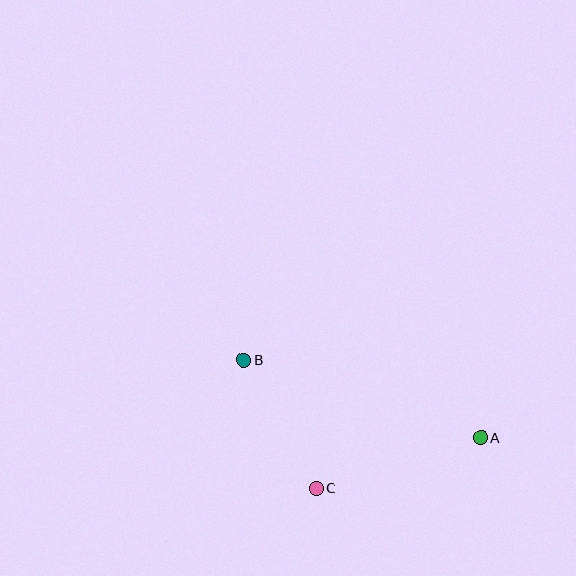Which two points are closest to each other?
Points B and C are closest to each other.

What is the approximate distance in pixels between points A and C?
The distance between A and C is approximately 172 pixels.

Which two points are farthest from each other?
Points A and B are farthest from each other.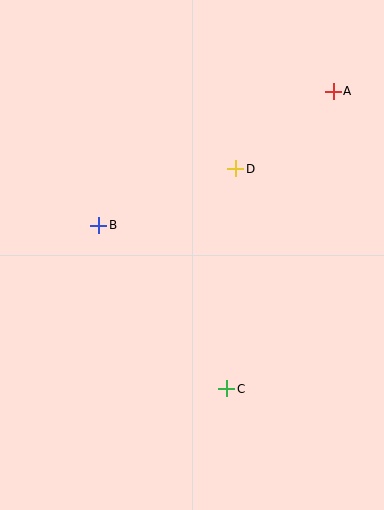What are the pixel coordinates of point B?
Point B is at (99, 225).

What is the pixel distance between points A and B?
The distance between A and B is 270 pixels.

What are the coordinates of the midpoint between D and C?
The midpoint between D and C is at (231, 279).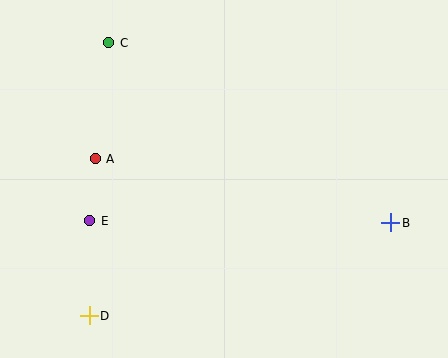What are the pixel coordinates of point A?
Point A is at (95, 159).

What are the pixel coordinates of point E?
Point E is at (90, 221).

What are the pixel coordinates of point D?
Point D is at (89, 316).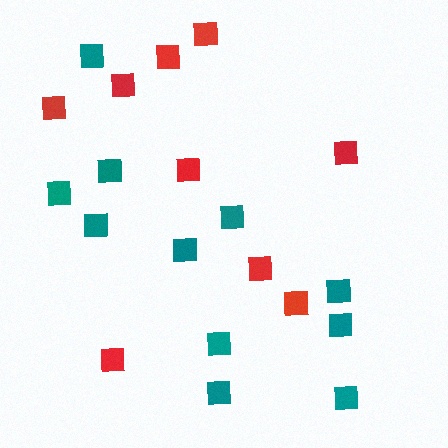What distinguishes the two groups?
There are 2 groups: one group of teal squares (11) and one group of red squares (9).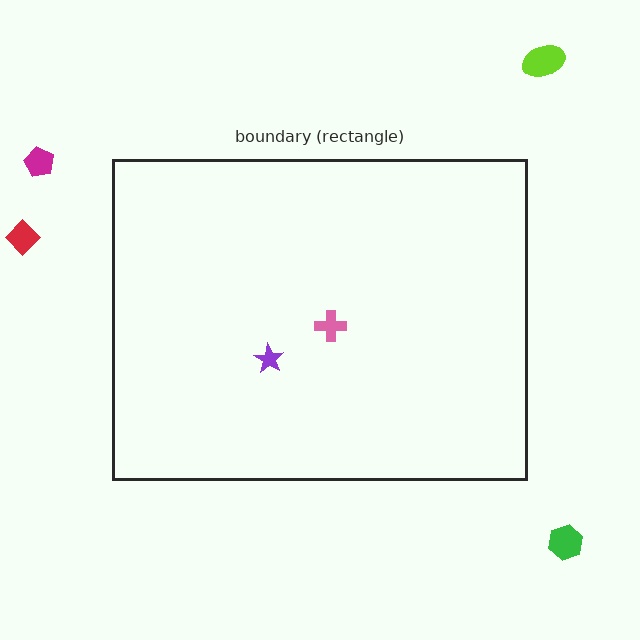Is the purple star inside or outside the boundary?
Inside.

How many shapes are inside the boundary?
2 inside, 4 outside.